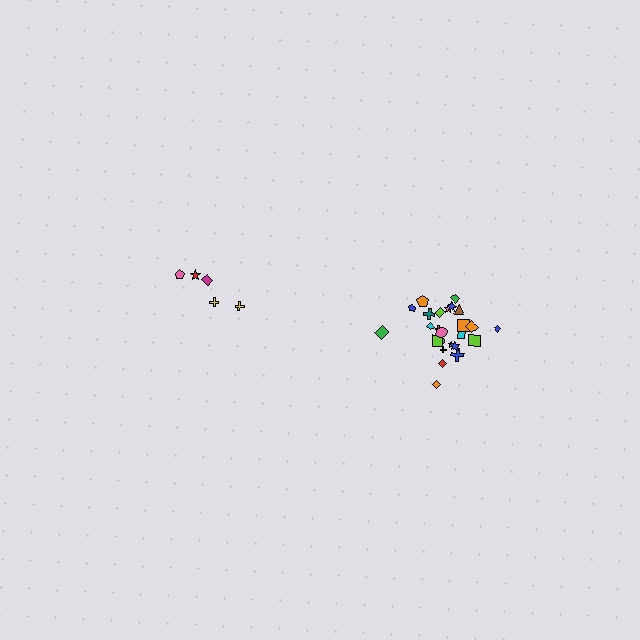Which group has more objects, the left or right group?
The right group.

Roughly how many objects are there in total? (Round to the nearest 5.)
Roughly 30 objects in total.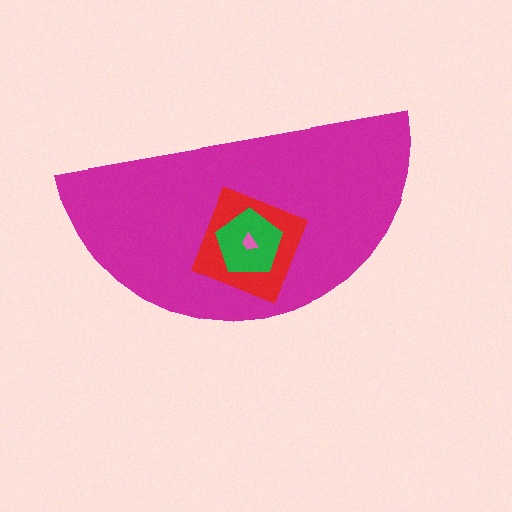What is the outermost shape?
The magenta semicircle.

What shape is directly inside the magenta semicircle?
The red square.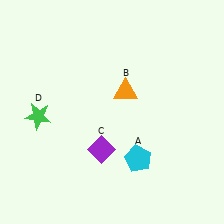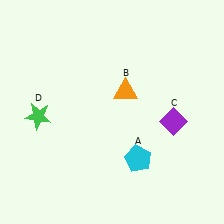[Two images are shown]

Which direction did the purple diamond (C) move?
The purple diamond (C) moved right.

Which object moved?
The purple diamond (C) moved right.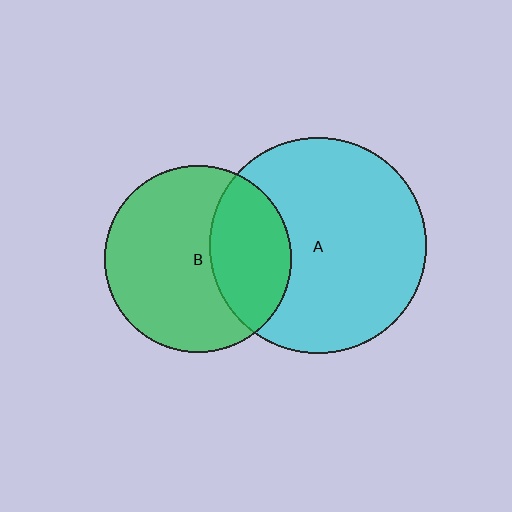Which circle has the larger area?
Circle A (cyan).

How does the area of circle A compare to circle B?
Approximately 1.3 times.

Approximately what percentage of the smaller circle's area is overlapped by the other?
Approximately 35%.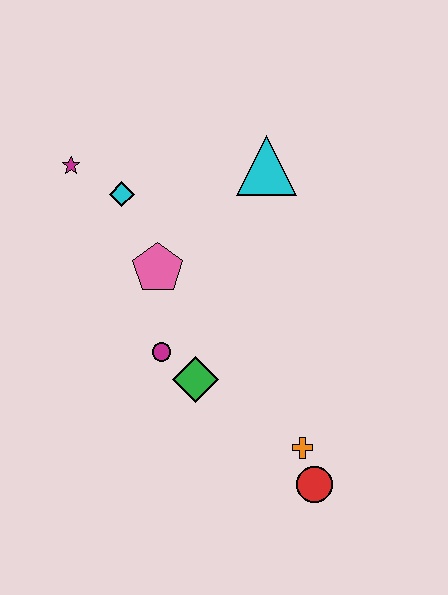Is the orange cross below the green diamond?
Yes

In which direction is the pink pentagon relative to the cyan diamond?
The pink pentagon is below the cyan diamond.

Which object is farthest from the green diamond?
The magenta star is farthest from the green diamond.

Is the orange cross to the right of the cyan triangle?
Yes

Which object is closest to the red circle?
The orange cross is closest to the red circle.